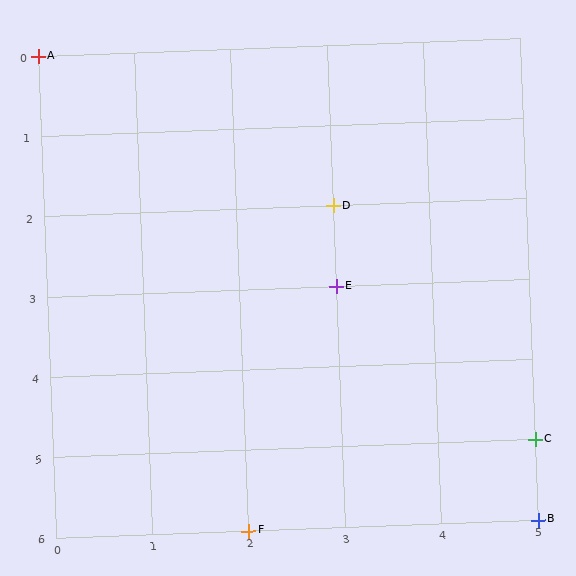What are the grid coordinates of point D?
Point D is at grid coordinates (3, 2).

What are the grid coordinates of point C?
Point C is at grid coordinates (5, 5).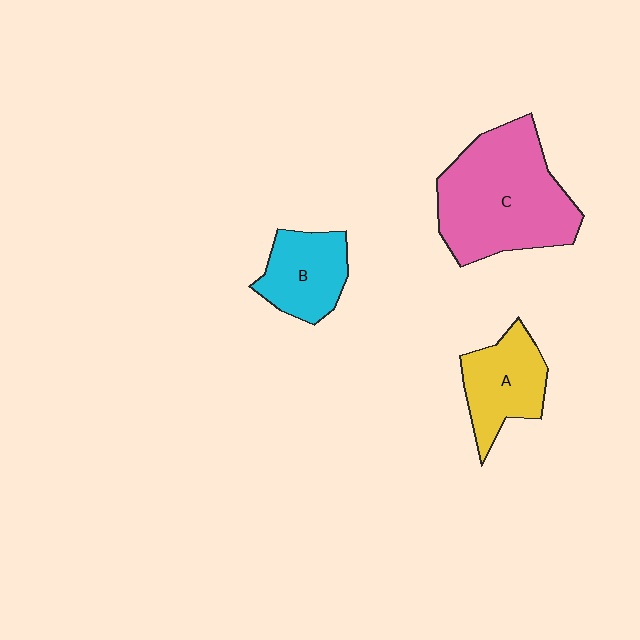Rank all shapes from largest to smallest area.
From largest to smallest: C (pink), A (yellow), B (cyan).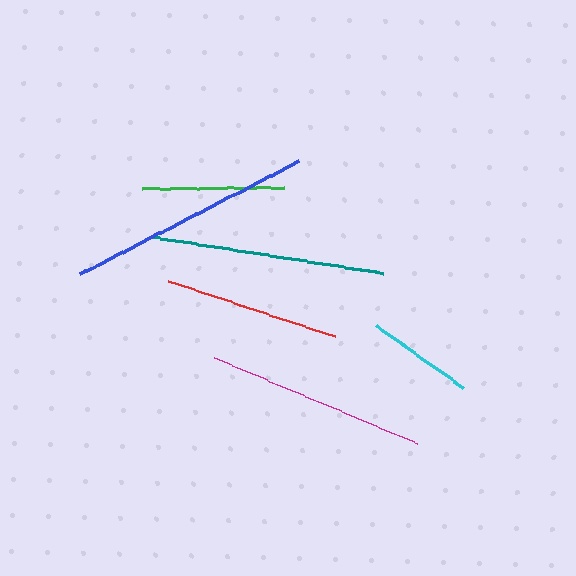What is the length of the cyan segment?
The cyan segment is approximately 108 pixels long.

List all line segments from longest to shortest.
From longest to shortest: blue, teal, magenta, red, green, cyan.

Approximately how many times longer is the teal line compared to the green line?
The teal line is approximately 1.6 times the length of the green line.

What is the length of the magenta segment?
The magenta segment is approximately 220 pixels long.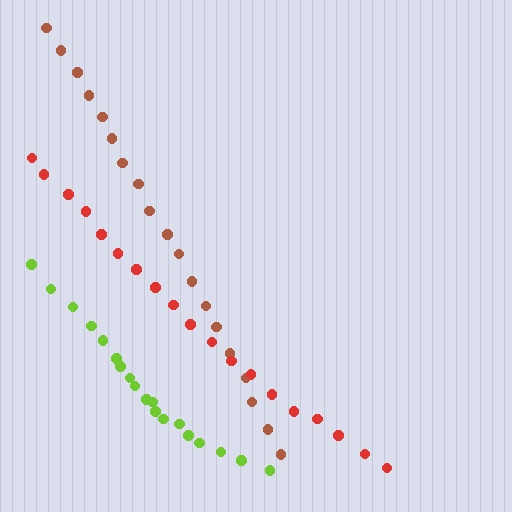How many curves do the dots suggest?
There are 3 distinct paths.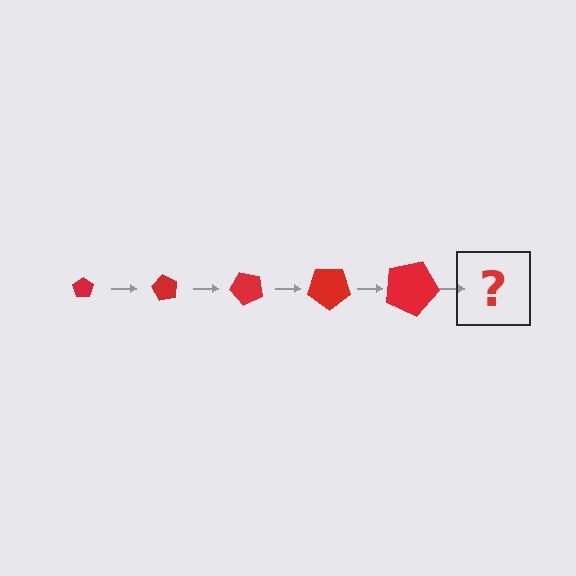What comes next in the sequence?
The next element should be a pentagon, larger than the previous one and rotated 300 degrees from the start.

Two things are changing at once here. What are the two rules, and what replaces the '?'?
The two rules are that the pentagon grows larger each step and it rotates 60 degrees each step. The '?' should be a pentagon, larger than the previous one and rotated 300 degrees from the start.